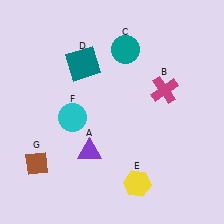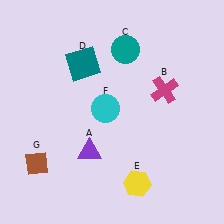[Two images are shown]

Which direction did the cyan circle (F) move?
The cyan circle (F) moved right.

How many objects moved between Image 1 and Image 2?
1 object moved between the two images.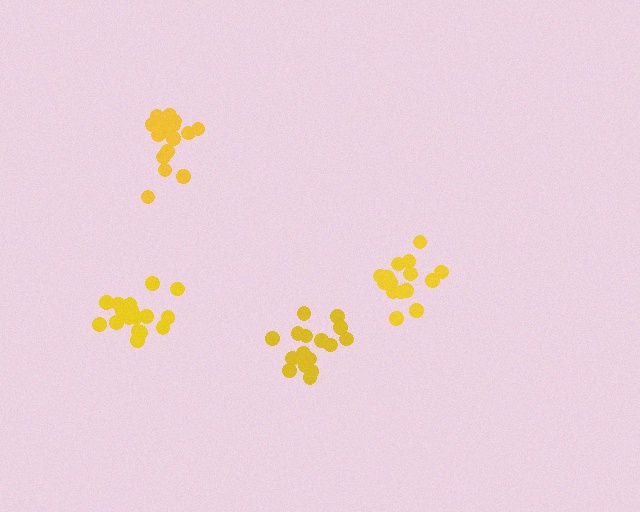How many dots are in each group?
Group 1: 15 dots, Group 2: 19 dots, Group 3: 16 dots, Group 4: 16 dots (66 total).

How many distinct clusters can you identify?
There are 4 distinct clusters.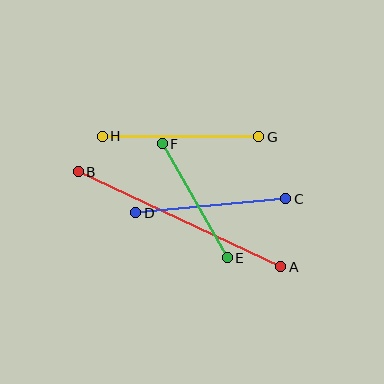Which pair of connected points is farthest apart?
Points A and B are farthest apart.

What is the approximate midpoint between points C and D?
The midpoint is at approximately (211, 206) pixels.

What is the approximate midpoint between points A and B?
The midpoint is at approximately (179, 219) pixels.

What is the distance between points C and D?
The distance is approximately 151 pixels.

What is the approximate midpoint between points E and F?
The midpoint is at approximately (195, 201) pixels.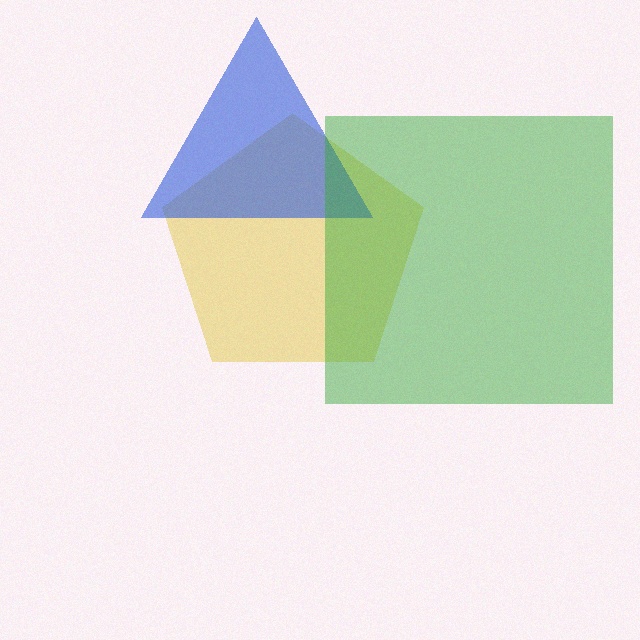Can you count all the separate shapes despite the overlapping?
Yes, there are 3 separate shapes.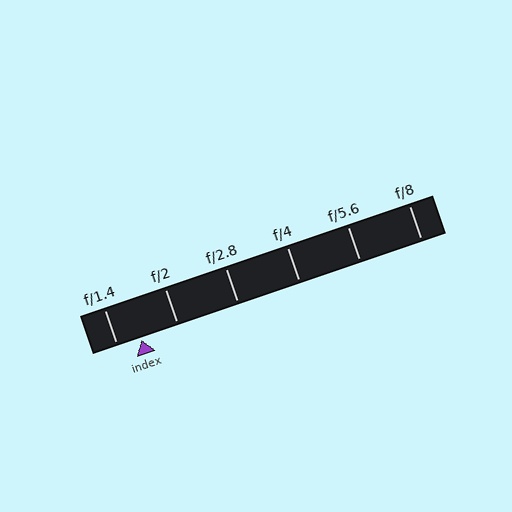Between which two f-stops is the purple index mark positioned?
The index mark is between f/1.4 and f/2.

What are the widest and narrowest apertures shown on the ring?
The widest aperture shown is f/1.4 and the narrowest is f/8.